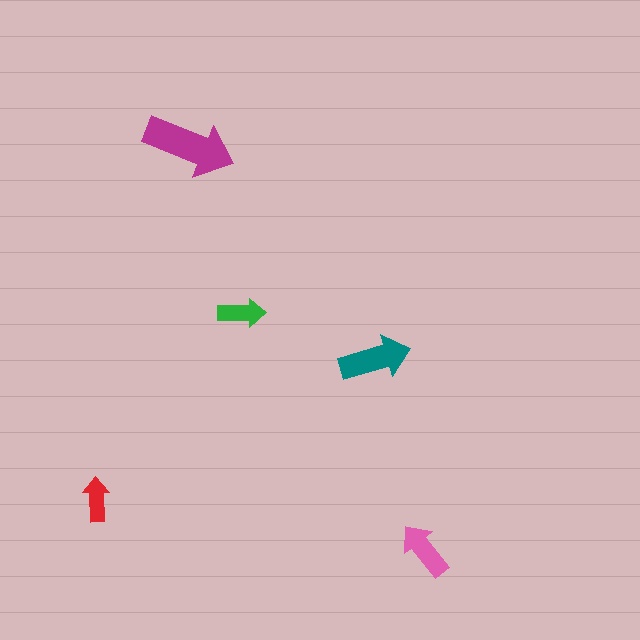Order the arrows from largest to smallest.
the magenta one, the teal one, the pink one, the green one, the red one.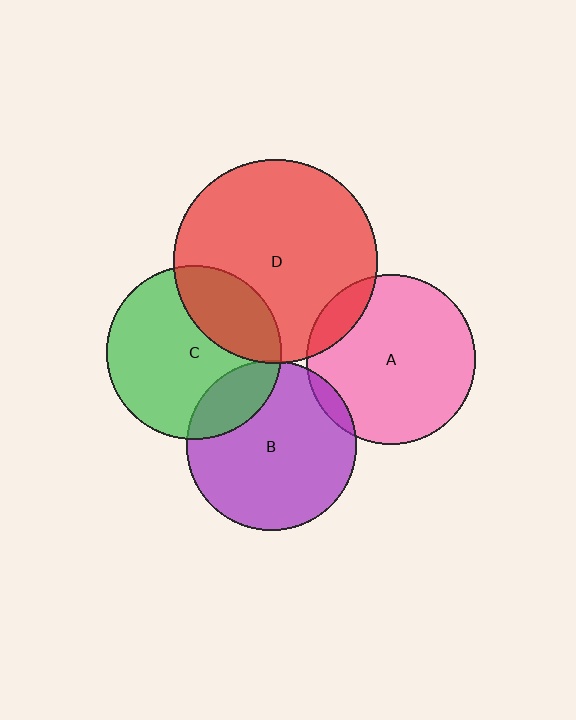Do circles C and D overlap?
Yes.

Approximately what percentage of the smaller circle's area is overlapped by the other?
Approximately 30%.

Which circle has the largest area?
Circle D (red).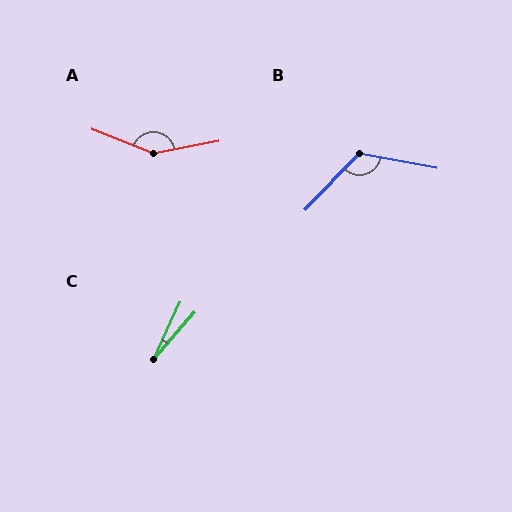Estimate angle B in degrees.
Approximately 124 degrees.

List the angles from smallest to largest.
C (17°), B (124°), A (148°).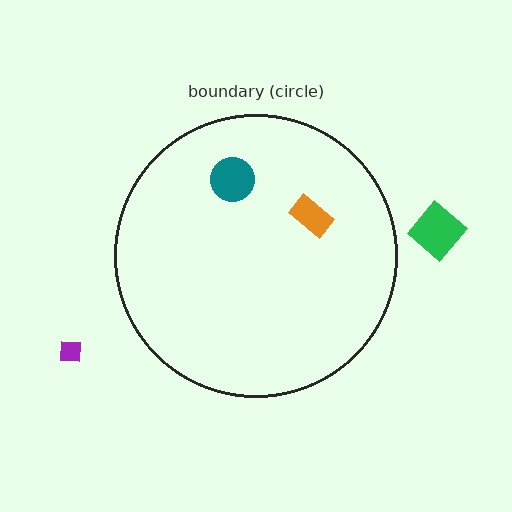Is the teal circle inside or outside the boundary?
Inside.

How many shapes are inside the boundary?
2 inside, 2 outside.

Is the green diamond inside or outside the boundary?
Outside.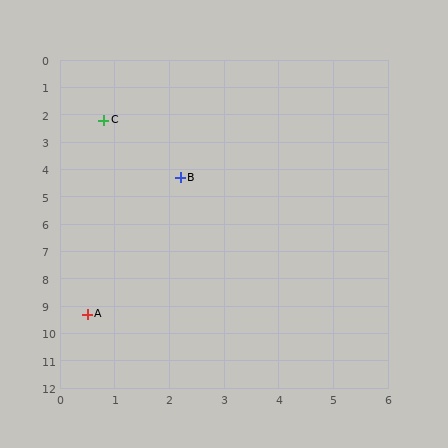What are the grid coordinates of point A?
Point A is at approximately (0.5, 9.3).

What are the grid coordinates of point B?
Point B is at approximately (2.2, 4.3).